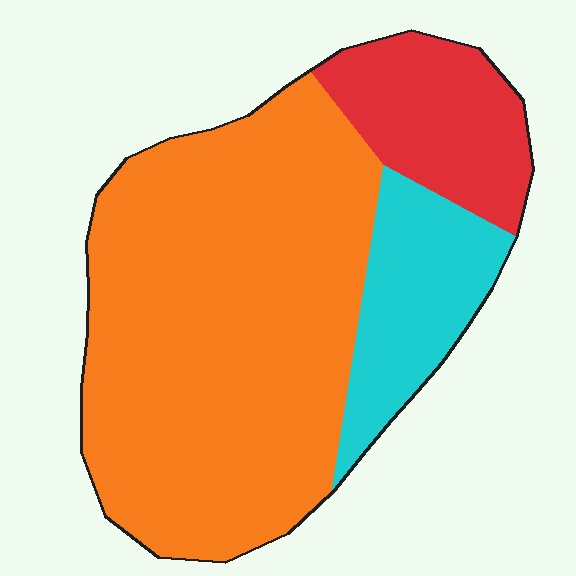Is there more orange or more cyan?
Orange.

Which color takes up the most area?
Orange, at roughly 70%.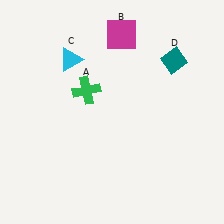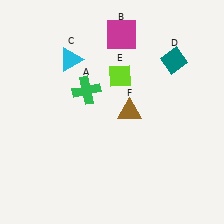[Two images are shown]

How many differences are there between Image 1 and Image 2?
There are 2 differences between the two images.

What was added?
A lime diamond (E), a brown triangle (F) were added in Image 2.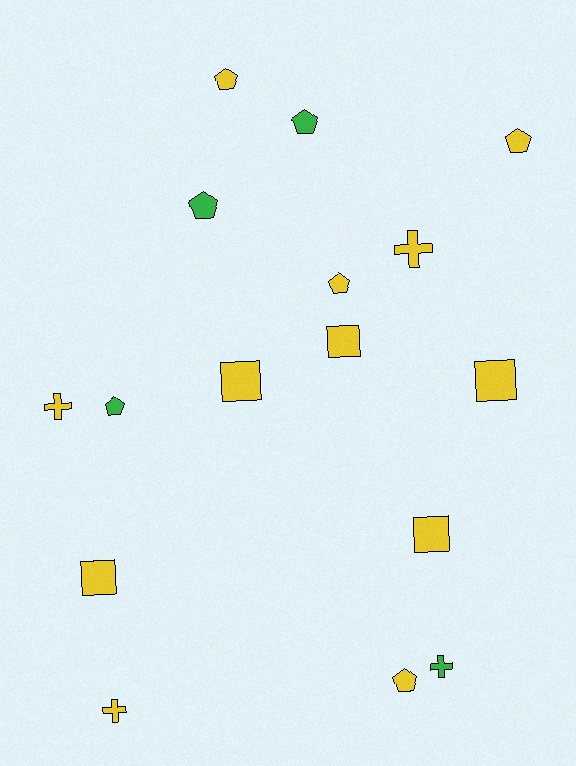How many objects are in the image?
There are 16 objects.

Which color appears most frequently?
Yellow, with 12 objects.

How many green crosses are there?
There is 1 green cross.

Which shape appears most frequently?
Pentagon, with 7 objects.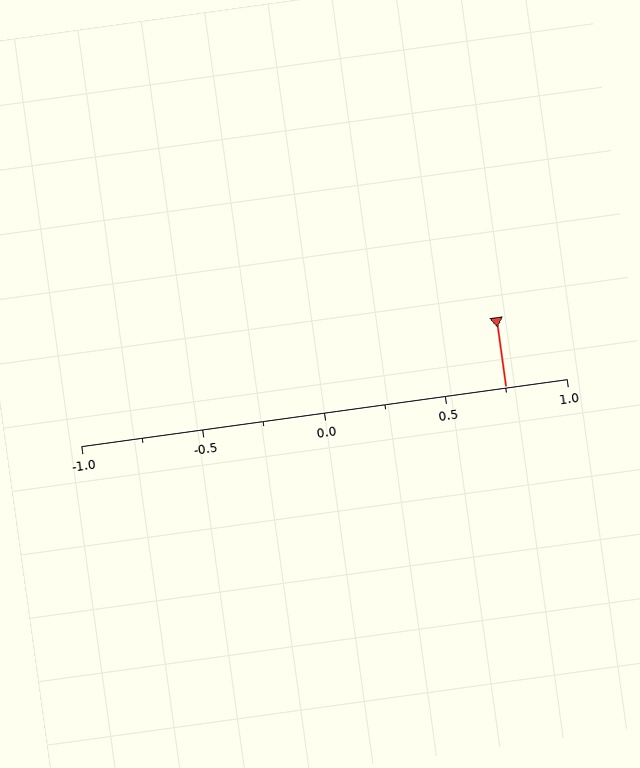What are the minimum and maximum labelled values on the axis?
The axis runs from -1.0 to 1.0.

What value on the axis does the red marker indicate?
The marker indicates approximately 0.75.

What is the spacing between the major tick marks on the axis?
The major ticks are spaced 0.5 apart.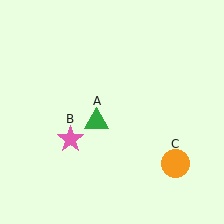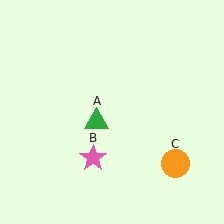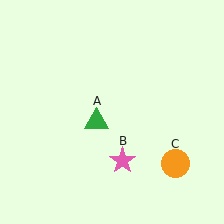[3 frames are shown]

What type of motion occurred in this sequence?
The pink star (object B) rotated counterclockwise around the center of the scene.